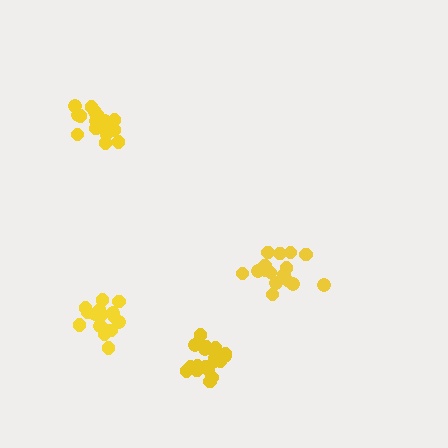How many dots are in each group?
Group 1: 16 dots, Group 2: 16 dots, Group 3: 17 dots, Group 4: 18 dots (67 total).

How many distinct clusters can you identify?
There are 4 distinct clusters.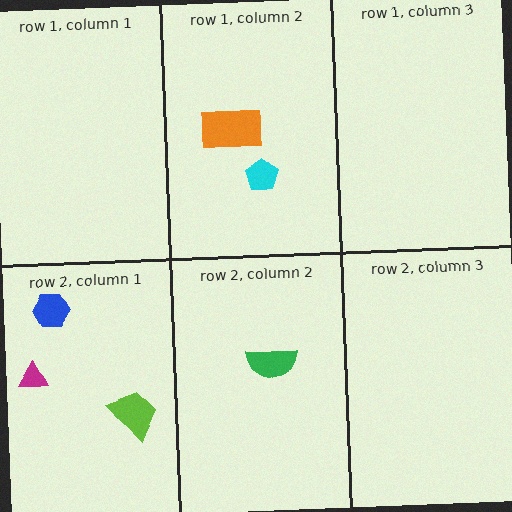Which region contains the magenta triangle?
The row 2, column 1 region.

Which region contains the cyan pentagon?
The row 1, column 2 region.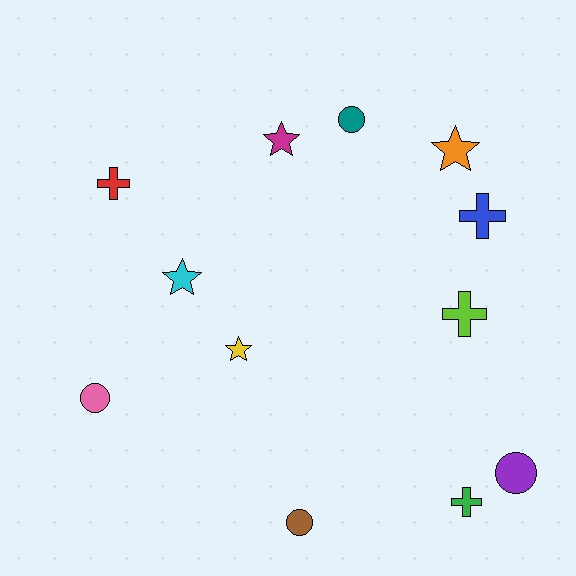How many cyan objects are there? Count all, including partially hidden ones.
There is 1 cyan object.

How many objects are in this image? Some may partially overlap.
There are 12 objects.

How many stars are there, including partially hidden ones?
There are 4 stars.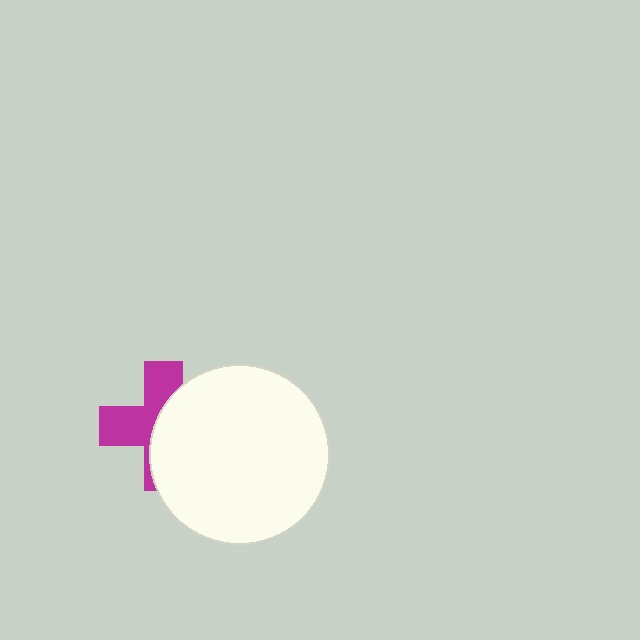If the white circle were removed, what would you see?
You would see the complete magenta cross.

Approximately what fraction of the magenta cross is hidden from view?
Roughly 53% of the magenta cross is hidden behind the white circle.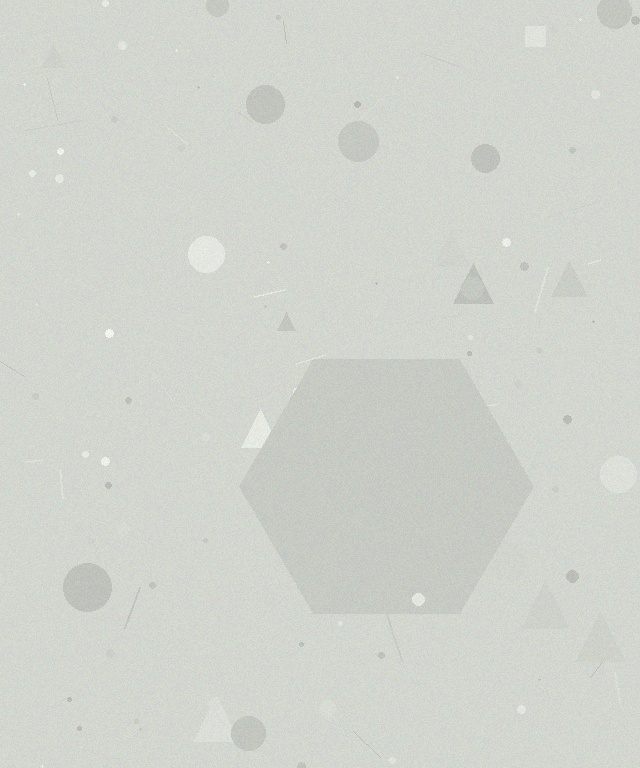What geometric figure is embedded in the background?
A hexagon is embedded in the background.